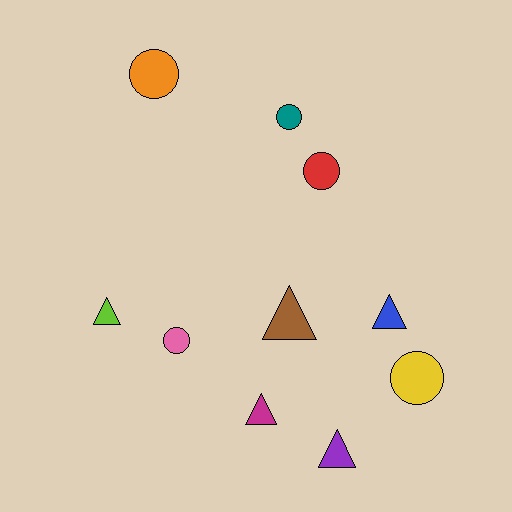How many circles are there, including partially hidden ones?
There are 5 circles.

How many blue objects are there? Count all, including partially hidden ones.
There is 1 blue object.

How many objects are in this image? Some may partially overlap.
There are 10 objects.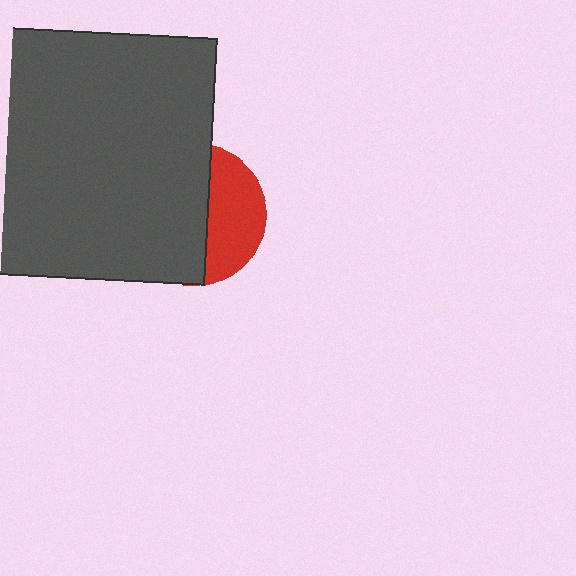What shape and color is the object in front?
The object in front is a dark gray square.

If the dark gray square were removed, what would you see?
You would see the complete red circle.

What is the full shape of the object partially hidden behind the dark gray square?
The partially hidden object is a red circle.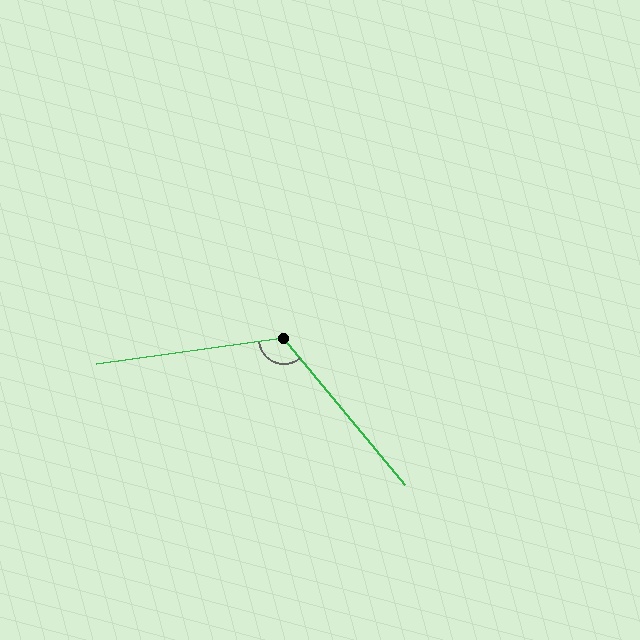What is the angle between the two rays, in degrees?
Approximately 122 degrees.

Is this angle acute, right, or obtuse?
It is obtuse.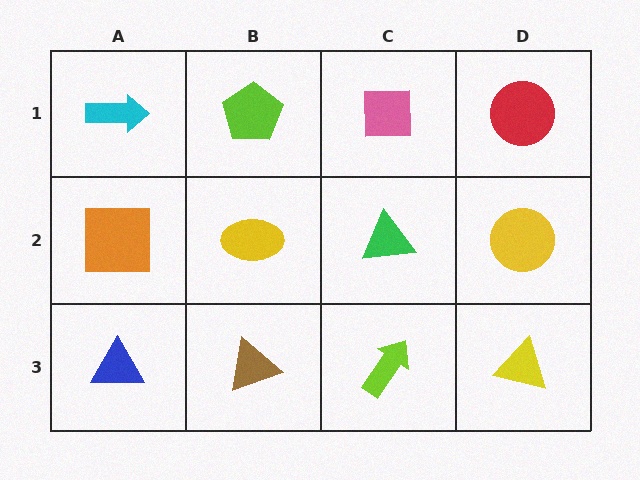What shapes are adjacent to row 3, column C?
A green triangle (row 2, column C), a brown triangle (row 3, column B), a yellow triangle (row 3, column D).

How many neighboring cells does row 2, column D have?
3.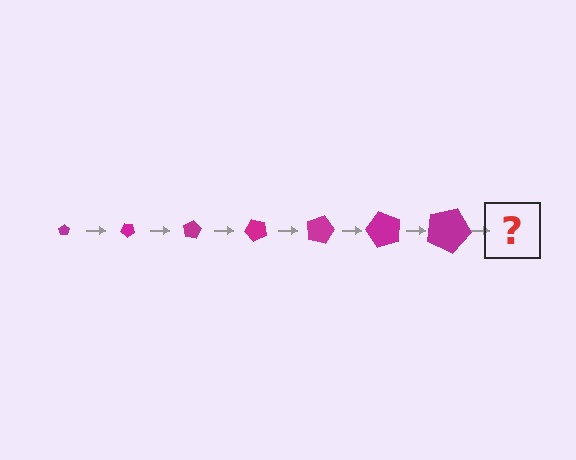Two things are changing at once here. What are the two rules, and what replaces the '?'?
The two rules are that the pentagon grows larger each step and it rotates 40 degrees each step. The '?' should be a pentagon, larger than the previous one and rotated 280 degrees from the start.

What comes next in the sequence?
The next element should be a pentagon, larger than the previous one and rotated 280 degrees from the start.